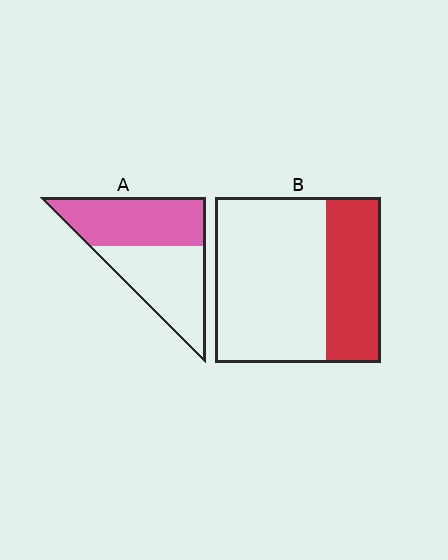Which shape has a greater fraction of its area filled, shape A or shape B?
Shape A.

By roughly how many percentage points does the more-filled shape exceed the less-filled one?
By roughly 15 percentage points (A over B).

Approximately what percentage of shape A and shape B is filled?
A is approximately 50% and B is approximately 35%.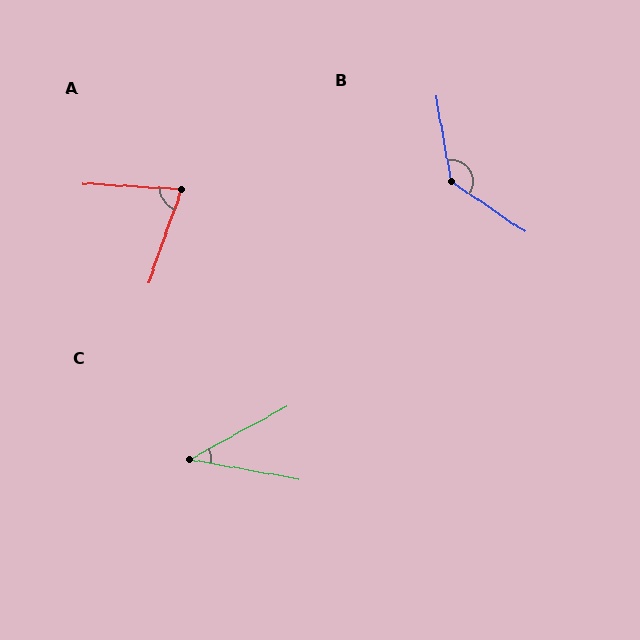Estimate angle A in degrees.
Approximately 74 degrees.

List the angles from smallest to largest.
C (39°), A (74°), B (134°).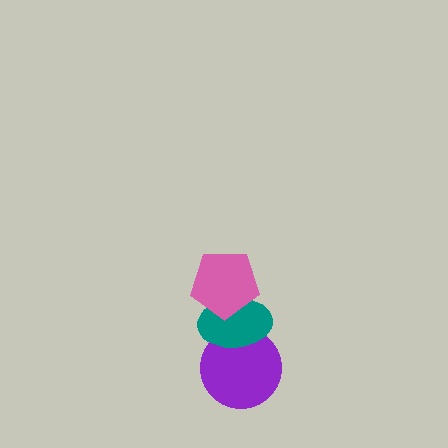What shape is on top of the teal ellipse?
The pink pentagon is on top of the teal ellipse.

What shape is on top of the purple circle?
The teal ellipse is on top of the purple circle.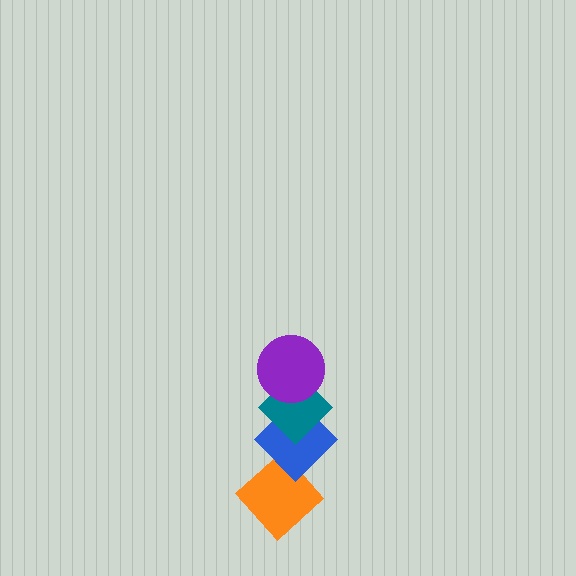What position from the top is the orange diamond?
The orange diamond is 4th from the top.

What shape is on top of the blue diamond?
The teal diamond is on top of the blue diamond.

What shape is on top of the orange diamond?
The blue diamond is on top of the orange diamond.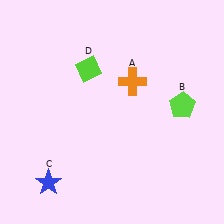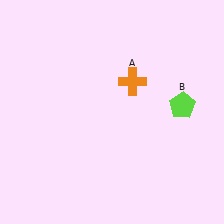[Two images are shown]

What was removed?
The lime diamond (D), the blue star (C) were removed in Image 2.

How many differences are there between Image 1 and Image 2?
There are 2 differences between the two images.